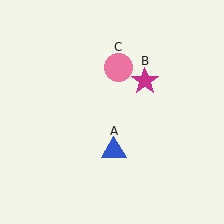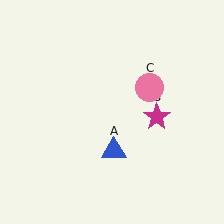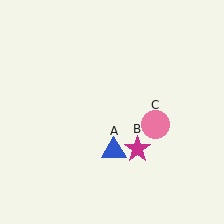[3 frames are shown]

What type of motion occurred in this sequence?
The magenta star (object B), pink circle (object C) rotated clockwise around the center of the scene.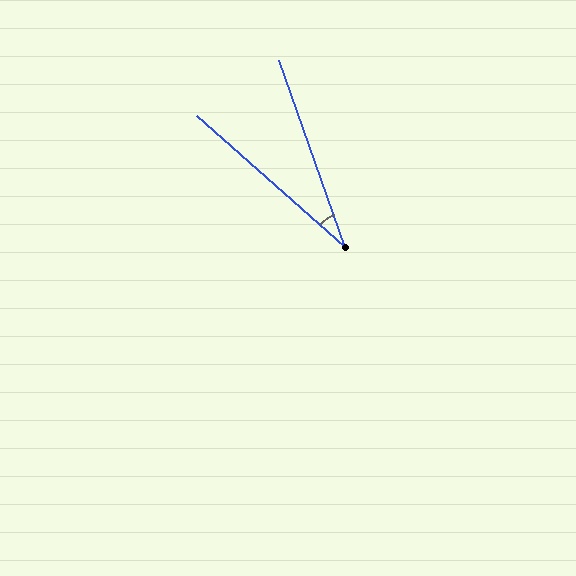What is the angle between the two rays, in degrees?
Approximately 29 degrees.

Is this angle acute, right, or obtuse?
It is acute.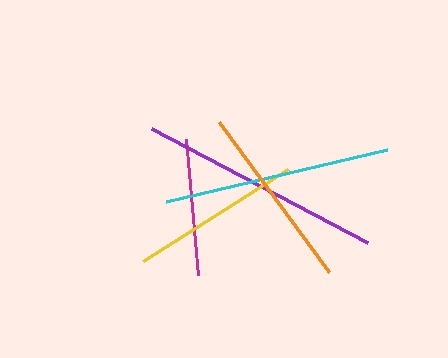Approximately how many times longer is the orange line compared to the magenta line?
The orange line is approximately 1.4 times the length of the magenta line.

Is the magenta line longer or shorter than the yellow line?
The yellow line is longer than the magenta line.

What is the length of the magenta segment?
The magenta segment is approximately 137 pixels long.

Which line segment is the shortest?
The magenta line is the shortest at approximately 137 pixels.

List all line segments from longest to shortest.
From longest to shortest: purple, cyan, orange, yellow, magenta.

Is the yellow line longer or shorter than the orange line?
The orange line is longer than the yellow line.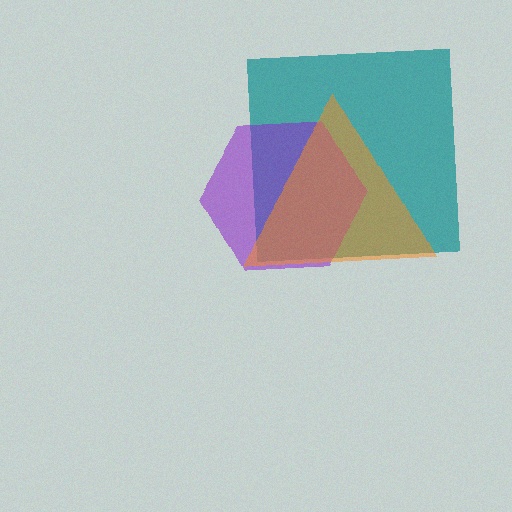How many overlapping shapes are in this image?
There are 3 overlapping shapes in the image.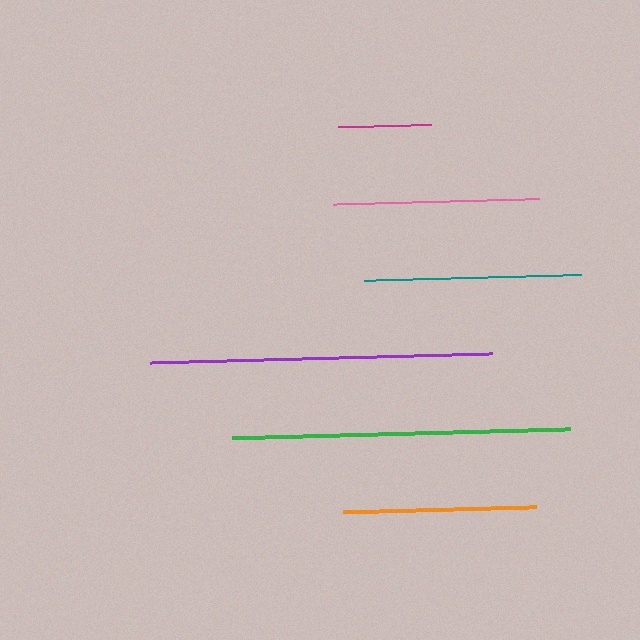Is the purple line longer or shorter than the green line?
The purple line is longer than the green line.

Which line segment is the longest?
The purple line is the longest at approximately 342 pixels.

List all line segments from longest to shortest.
From longest to shortest: purple, green, teal, pink, orange, magenta.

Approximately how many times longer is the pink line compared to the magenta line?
The pink line is approximately 2.2 times the length of the magenta line.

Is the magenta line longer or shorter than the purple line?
The purple line is longer than the magenta line.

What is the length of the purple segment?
The purple segment is approximately 342 pixels long.